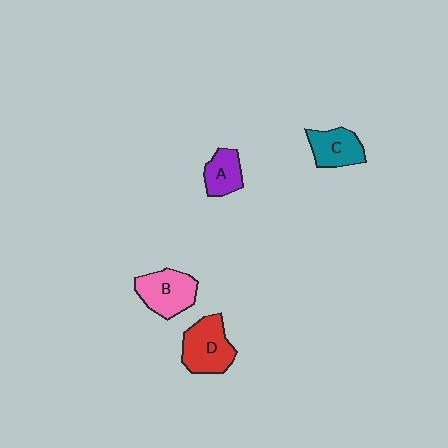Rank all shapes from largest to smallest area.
From largest to smallest: D (red), B (pink), C (teal), A (purple).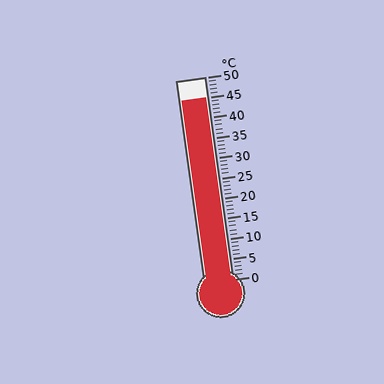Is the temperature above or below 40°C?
The temperature is above 40°C.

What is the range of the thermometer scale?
The thermometer scale ranges from 0°C to 50°C.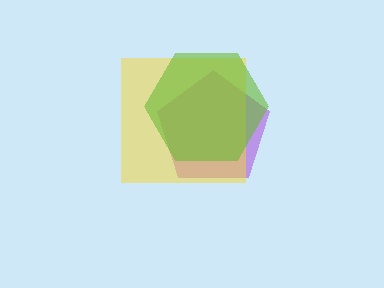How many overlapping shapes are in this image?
There are 3 overlapping shapes in the image.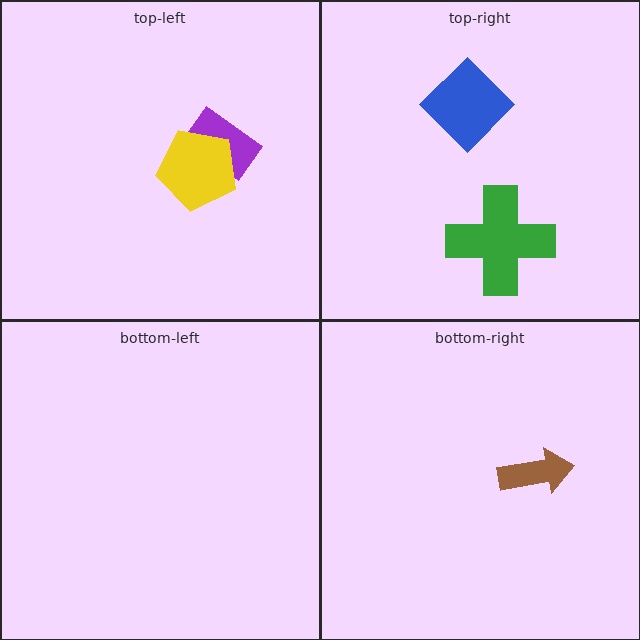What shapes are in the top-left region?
The purple rectangle, the yellow pentagon.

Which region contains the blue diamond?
The top-right region.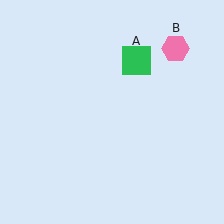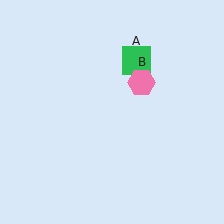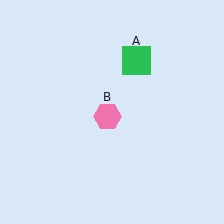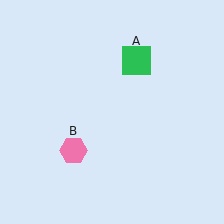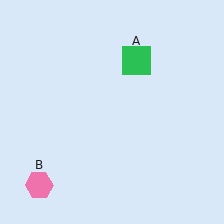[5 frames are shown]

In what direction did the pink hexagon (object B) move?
The pink hexagon (object B) moved down and to the left.